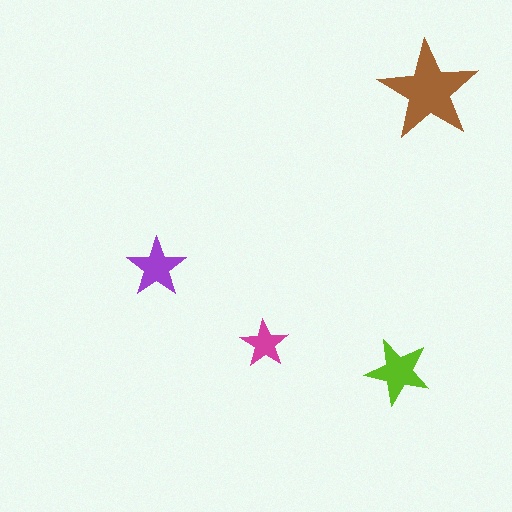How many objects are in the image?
There are 4 objects in the image.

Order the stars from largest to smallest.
the brown one, the lime one, the purple one, the magenta one.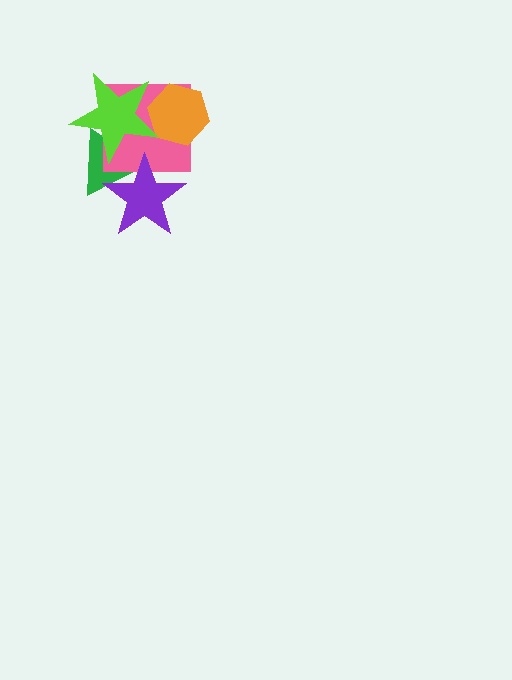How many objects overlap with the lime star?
3 objects overlap with the lime star.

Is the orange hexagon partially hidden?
Yes, it is partially covered by another shape.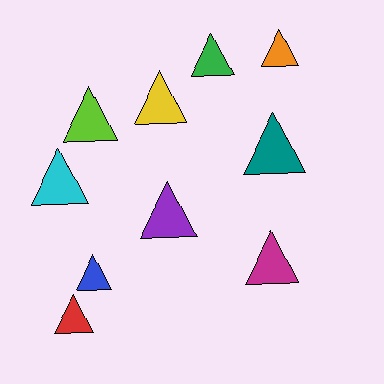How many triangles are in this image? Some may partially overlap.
There are 10 triangles.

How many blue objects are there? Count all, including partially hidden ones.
There is 1 blue object.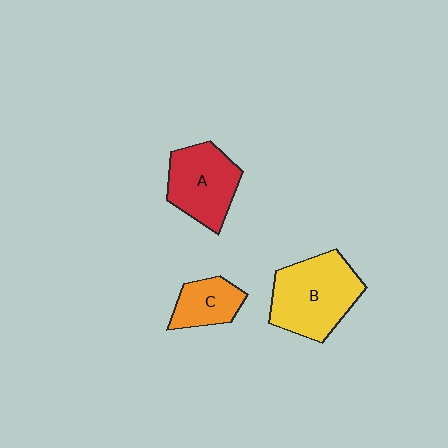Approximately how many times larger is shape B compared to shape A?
Approximately 1.3 times.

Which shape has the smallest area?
Shape C (orange).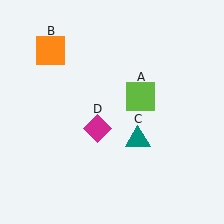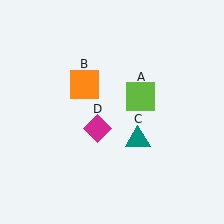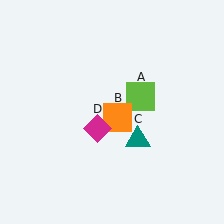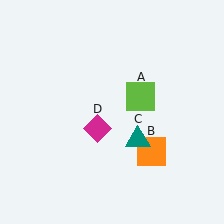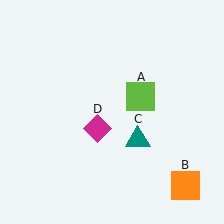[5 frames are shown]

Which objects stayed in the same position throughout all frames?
Lime square (object A) and teal triangle (object C) and magenta diamond (object D) remained stationary.